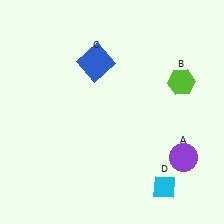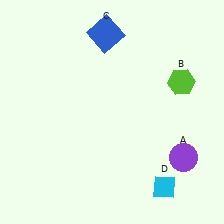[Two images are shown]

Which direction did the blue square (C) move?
The blue square (C) moved up.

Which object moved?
The blue square (C) moved up.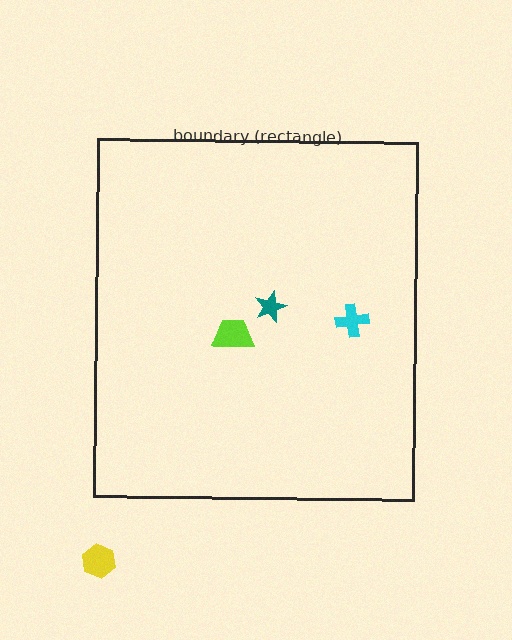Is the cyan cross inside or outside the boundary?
Inside.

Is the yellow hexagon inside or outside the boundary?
Outside.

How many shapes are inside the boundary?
3 inside, 1 outside.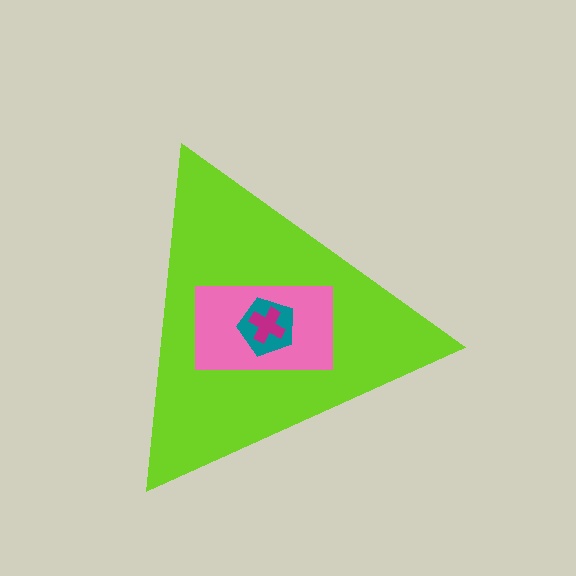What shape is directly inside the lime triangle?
The pink rectangle.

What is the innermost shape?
The magenta cross.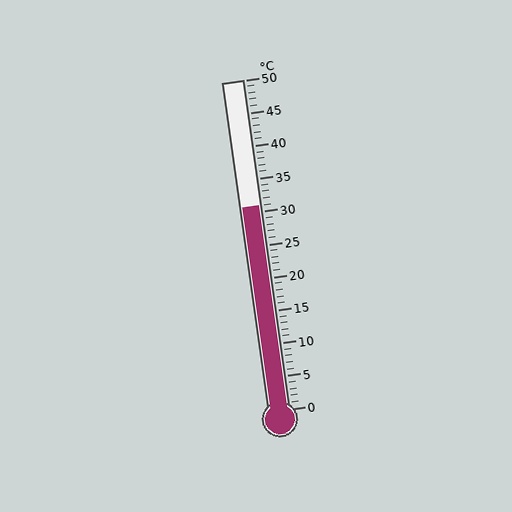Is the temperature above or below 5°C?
The temperature is above 5°C.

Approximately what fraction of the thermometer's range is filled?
The thermometer is filled to approximately 60% of its range.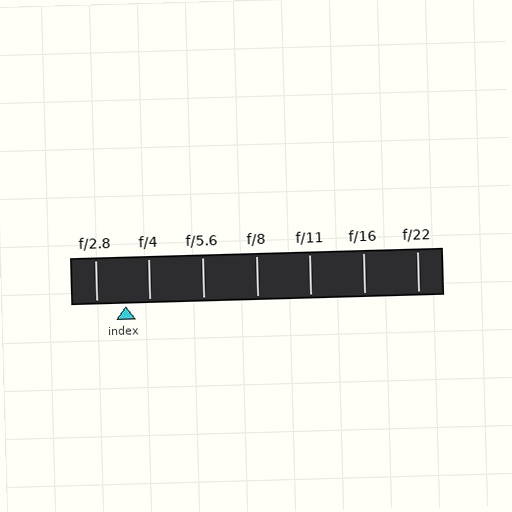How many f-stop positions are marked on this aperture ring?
There are 7 f-stop positions marked.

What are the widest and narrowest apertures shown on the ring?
The widest aperture shown is f/2.8 and the narrowest is f/22.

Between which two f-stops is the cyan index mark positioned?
The index mark is between f/2.8 and f/4.